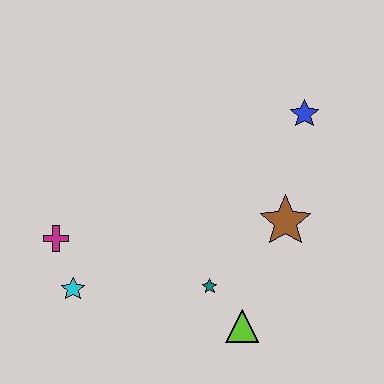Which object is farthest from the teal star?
The blue star is farthest from the teal star.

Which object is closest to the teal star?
The lime triangle is closest to the teal star.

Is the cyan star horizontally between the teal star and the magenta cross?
Yes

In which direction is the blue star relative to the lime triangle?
The blue star is above the lime triangle.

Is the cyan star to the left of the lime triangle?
Yes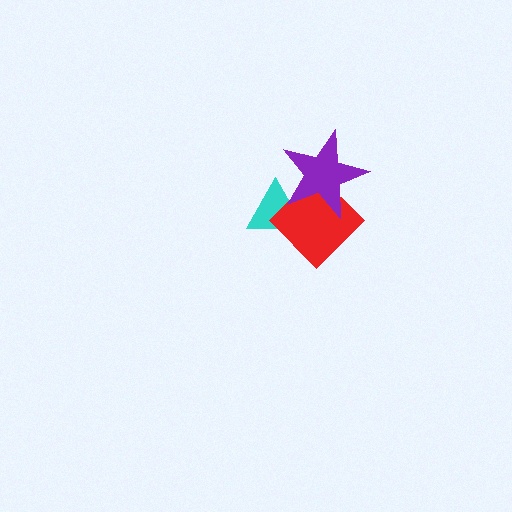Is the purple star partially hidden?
No, no other shape covers it.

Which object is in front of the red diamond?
The purple star is in front of the red diamond.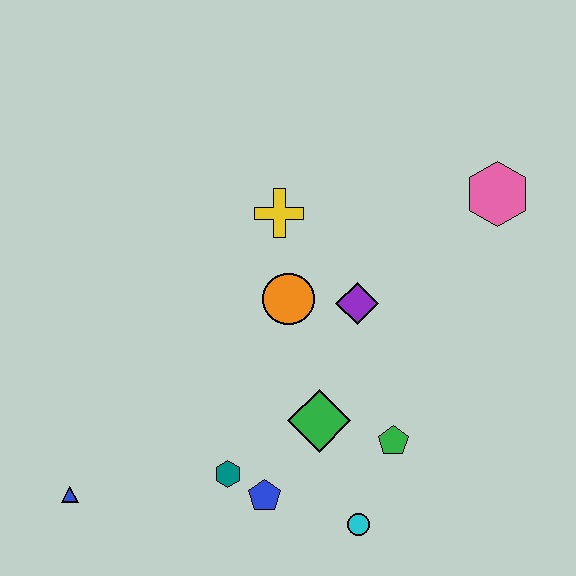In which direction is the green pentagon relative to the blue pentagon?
The green pentagon is to the right of the blue pentagon.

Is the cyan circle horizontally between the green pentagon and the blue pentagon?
Yes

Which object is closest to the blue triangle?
The teal hexagon is closest to the blue triangle.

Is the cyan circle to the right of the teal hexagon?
Yes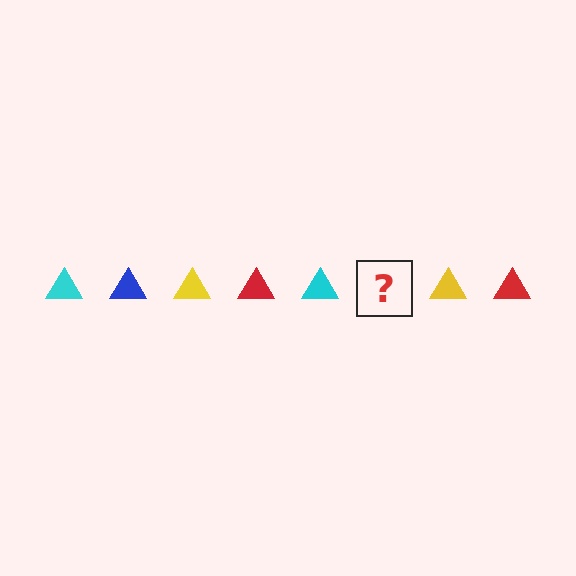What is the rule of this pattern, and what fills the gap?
The rule is that the pattern cycles through cyan, blue, yellow, red triangles. The gap should be filled with a blue triangle.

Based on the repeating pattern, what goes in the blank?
The blank should be a blue triangle.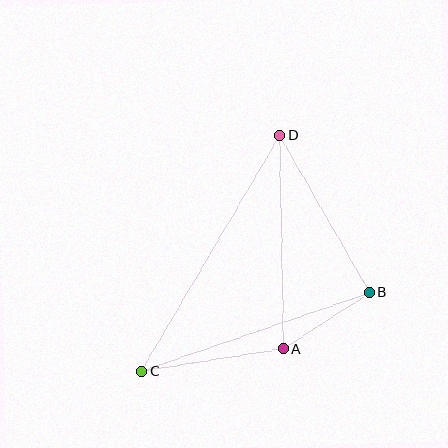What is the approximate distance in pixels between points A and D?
The distance between A and D is approximately 214 pixels.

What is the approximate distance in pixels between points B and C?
The distance between B and C is approximately 241 pixels.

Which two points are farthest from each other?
Points C and D are farthest from each other.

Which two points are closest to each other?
Points A and B are closest to each other.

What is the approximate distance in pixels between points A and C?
The distance between A and C is approximately 143 pixels.